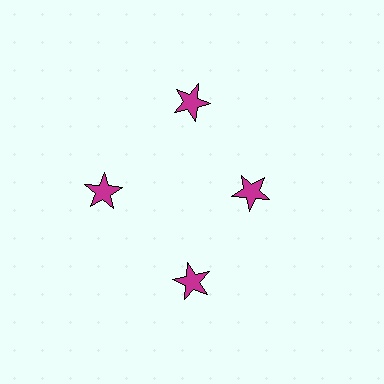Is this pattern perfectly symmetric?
No. The 4 magenta stars are arranged in a ring, but one element near the 3 o'clock position is pulled inward toward the center, breaking the 4-fold rotational symmetry.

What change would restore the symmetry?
The symmetry would be restored by moving it outward, back onto the ring so that all 4 stars sit at equal angles and equal distance from the center.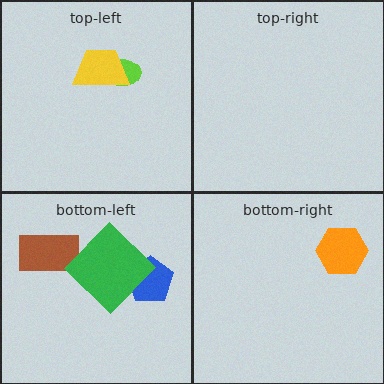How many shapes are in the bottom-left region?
3.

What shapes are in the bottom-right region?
The orange hexagon.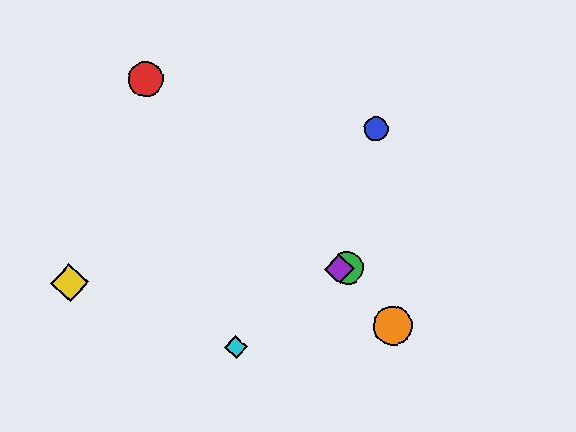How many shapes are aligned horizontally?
3 shapes (the green circle, the yellow diamond, the purple diamond) are aligned horizontally.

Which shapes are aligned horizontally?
The green circle, the yellow diamond, the purple diamond are aligned horizontally.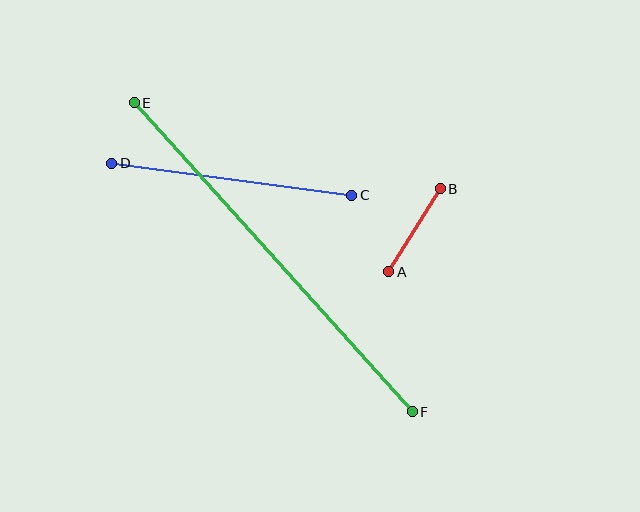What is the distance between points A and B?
The distance is approximately 98 pixels.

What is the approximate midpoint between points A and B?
The midpoint is at approximately (414, 230) pixels.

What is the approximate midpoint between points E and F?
The midpoint is at approximately (273, 257) pixels.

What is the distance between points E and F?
The distance is approximately 416 pixels.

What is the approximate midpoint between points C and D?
The midpoint is at approximately (232, 179) pixels.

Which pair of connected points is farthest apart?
Points E and F are farthest apart.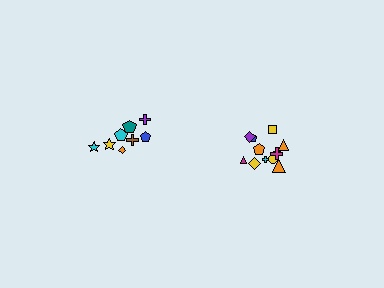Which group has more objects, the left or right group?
The right group.